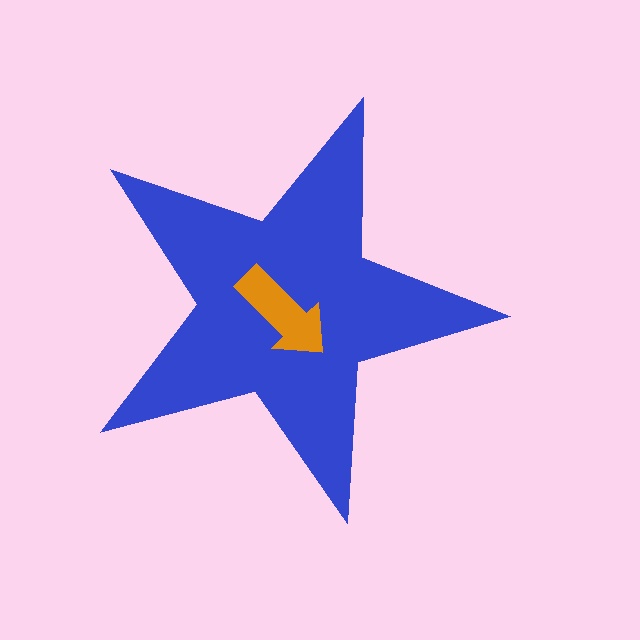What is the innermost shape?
The orange arrow.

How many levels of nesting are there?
2.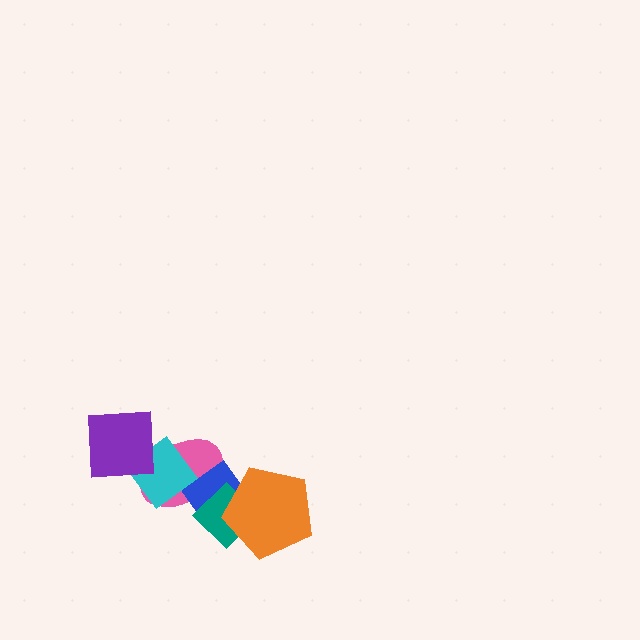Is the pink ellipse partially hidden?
Yes, it is partially covered by another shape.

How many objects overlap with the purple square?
2 objects overlap with the purple square.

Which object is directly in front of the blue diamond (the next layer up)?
The teal diamond is directly in front of the blue diamond.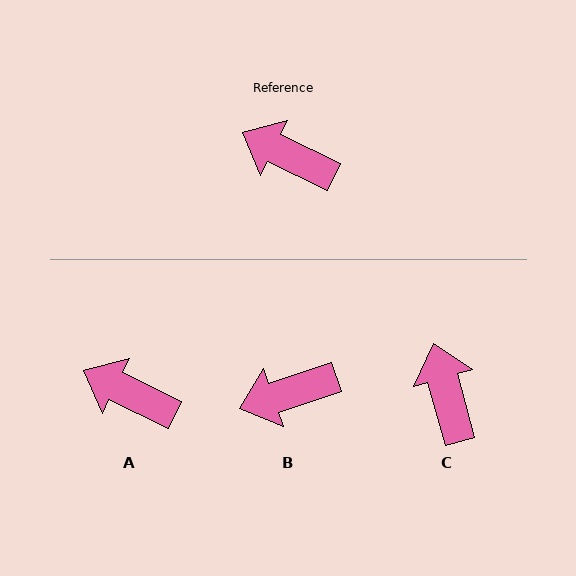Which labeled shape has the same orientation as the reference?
A.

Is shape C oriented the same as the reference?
No, it is off by about 49 degrees.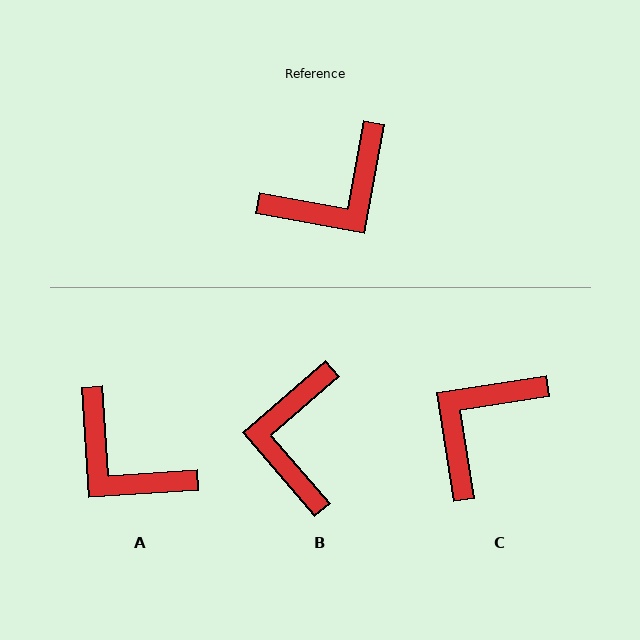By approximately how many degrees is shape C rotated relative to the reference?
Approximately 161 degrees clockwise.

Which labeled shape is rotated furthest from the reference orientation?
C, about 161 degrees away.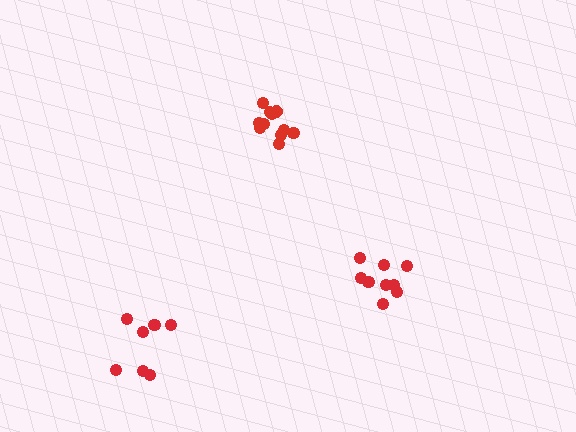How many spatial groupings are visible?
There are 3 spatial groupings.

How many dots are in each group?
Group 1: 7 dots, Group 2: 9 dots, Group 3: 11 dots (27 total).